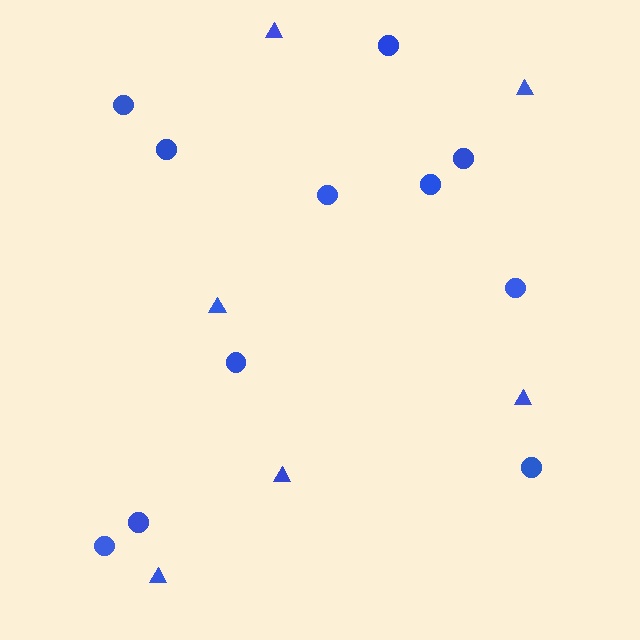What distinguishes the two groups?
There are 2 groups: one group of triangles (6) and one group of circles (11).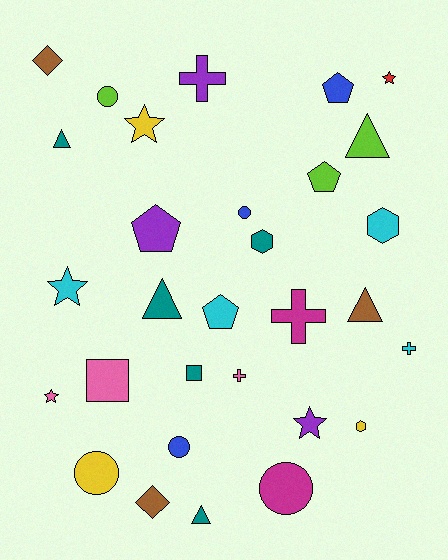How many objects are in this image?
There are 30 objects.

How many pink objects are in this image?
There are 3 pink objects.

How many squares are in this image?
There are 2 squares.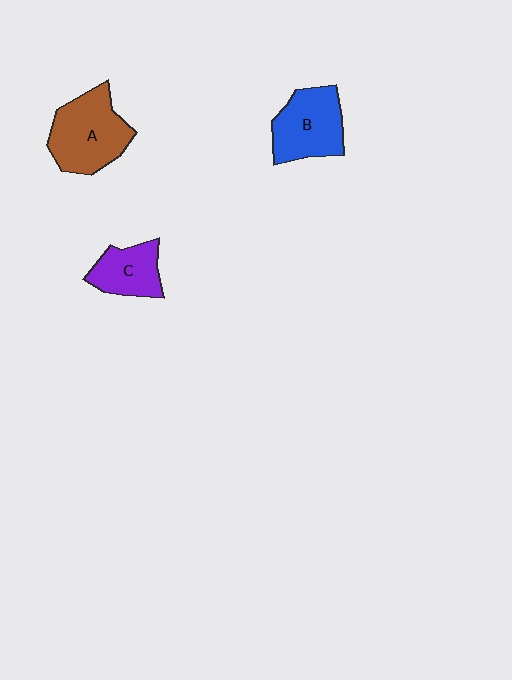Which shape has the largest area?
Shape A (brown).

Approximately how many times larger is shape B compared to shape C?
Approximately 1.4 times.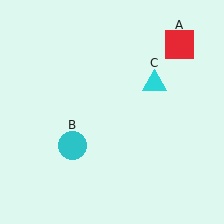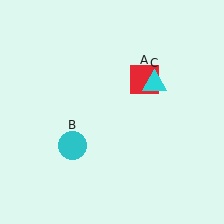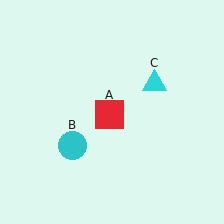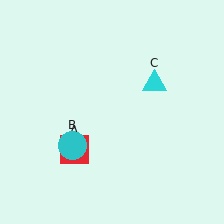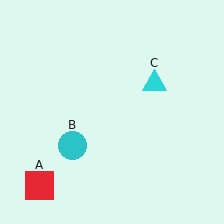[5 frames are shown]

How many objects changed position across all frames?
1 object changed position: red square (object A).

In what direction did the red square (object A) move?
The red square (object A) moved down and to the left.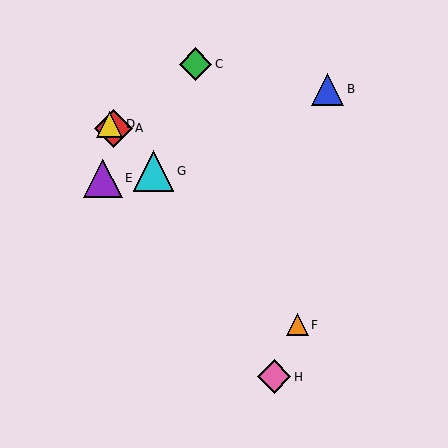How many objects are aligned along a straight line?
4 objects (A, D, F, G) are aligned along a straight line.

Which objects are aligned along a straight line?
Objects A, D, F, G are aligned along a straight line.